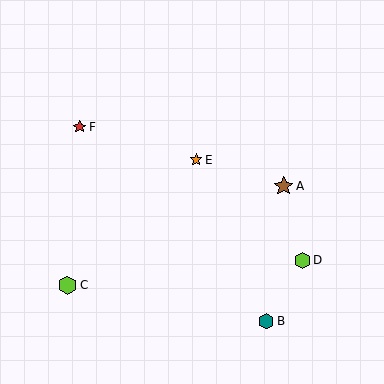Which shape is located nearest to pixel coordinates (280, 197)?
The brown star (labeled A) at (284, 186) is nearest to that location.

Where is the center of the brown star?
The center of the brown star is at (284, 186).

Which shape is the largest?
The brown star (labeled A) is the largest.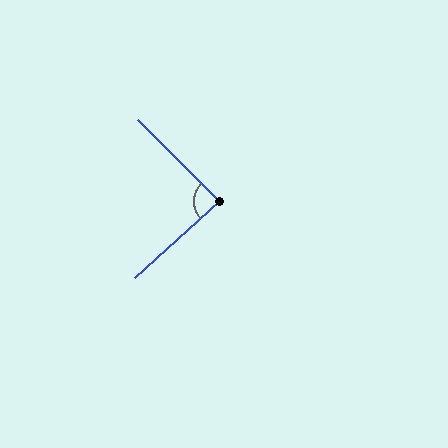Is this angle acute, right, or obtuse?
It is approximately a right angle.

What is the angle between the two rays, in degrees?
Approximately 87 degrees.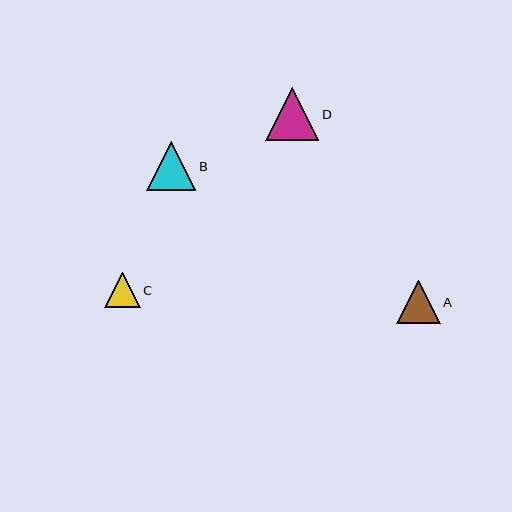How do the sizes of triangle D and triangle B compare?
Triangle D and triangle B are approximately the same size.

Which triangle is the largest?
Triangle D is the largest with a size of approximately 53 pixels.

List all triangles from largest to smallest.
From largest to smallest: D, B, A, C.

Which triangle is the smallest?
Triangle C is the smallest with a size of approximately 35 pixels.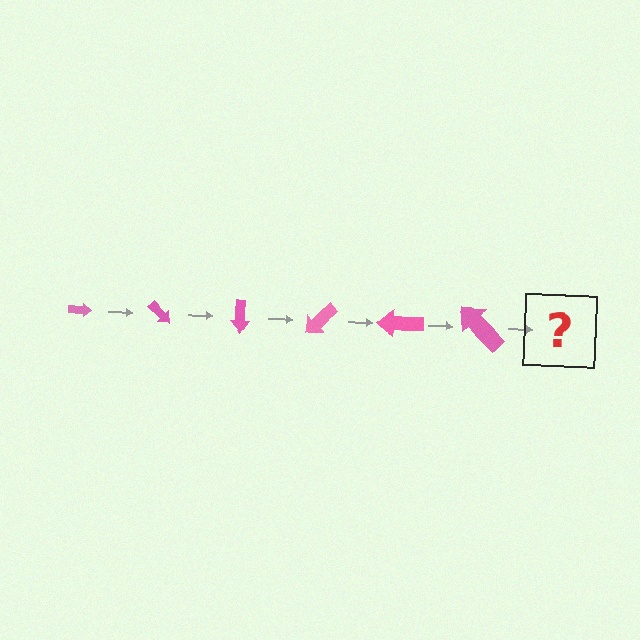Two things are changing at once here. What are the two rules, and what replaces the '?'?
The two rules are that the arrow grows larger each step and it rotates 45 degrees each step. The '?' should be an arrow, larger than the previous one and rotated 270 degrees from the start.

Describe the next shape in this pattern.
It should be an arrow, larger than the previous one and rotated 270 degrees from the start.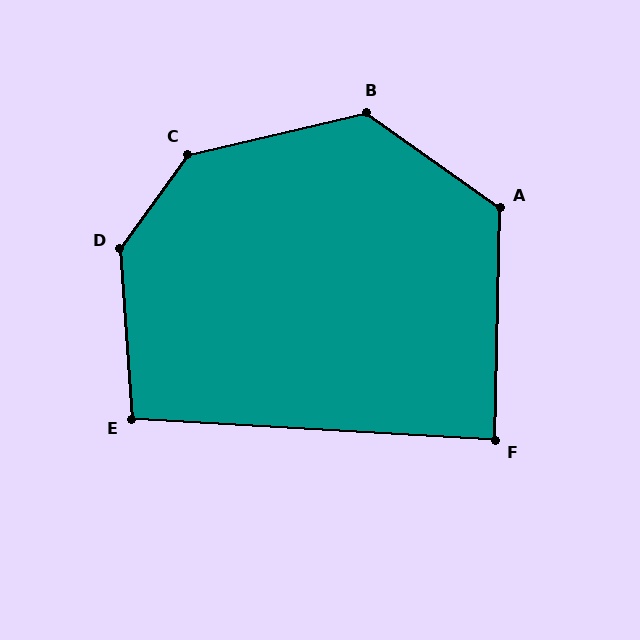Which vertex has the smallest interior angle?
F, at approximately 88 degrees.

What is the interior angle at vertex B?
Approximately 132 degrees (obtuse).